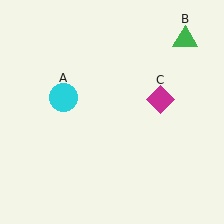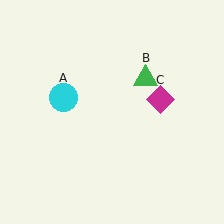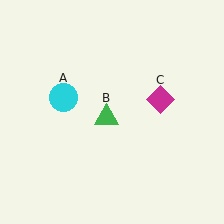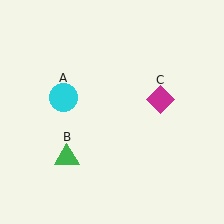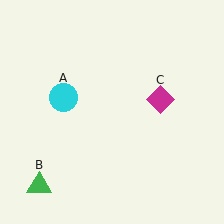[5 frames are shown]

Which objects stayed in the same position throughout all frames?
Cyan circle (object A) and magenta diamond (object C) remained stationary.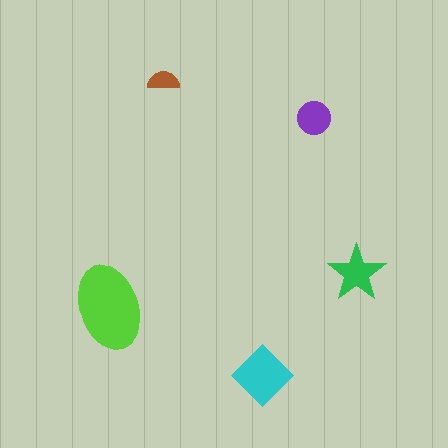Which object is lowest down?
The cyan diamond is bottommost.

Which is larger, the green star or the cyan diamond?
The cyan diamond.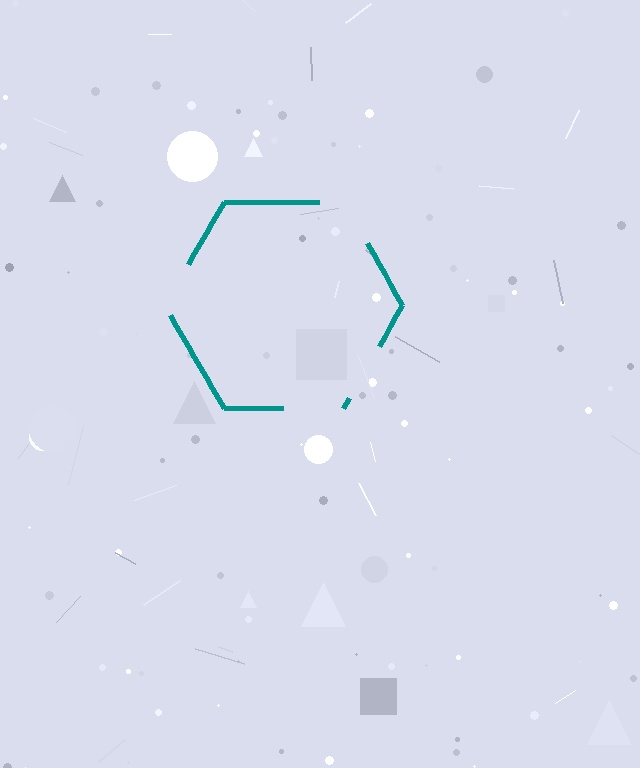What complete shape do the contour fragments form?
The contour fragments form a hexagon.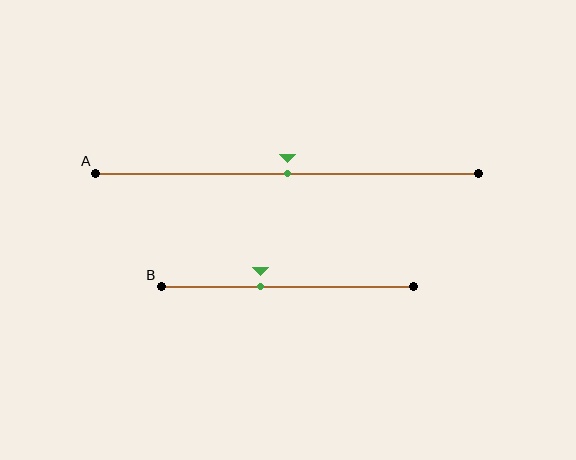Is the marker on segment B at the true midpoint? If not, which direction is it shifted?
No, the marker on segment B is shifted to the left by about 11% of the segment length.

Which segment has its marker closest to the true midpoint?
Segment A has its marker closest to the true midpoint.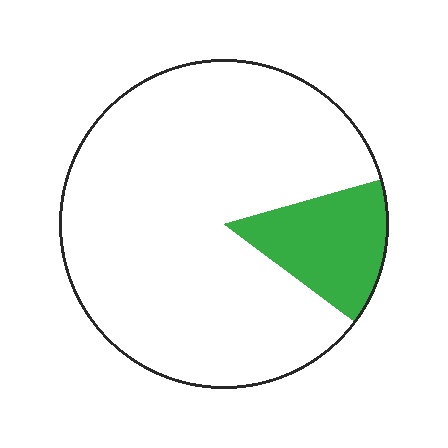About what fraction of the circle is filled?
About one sixth (1/6).